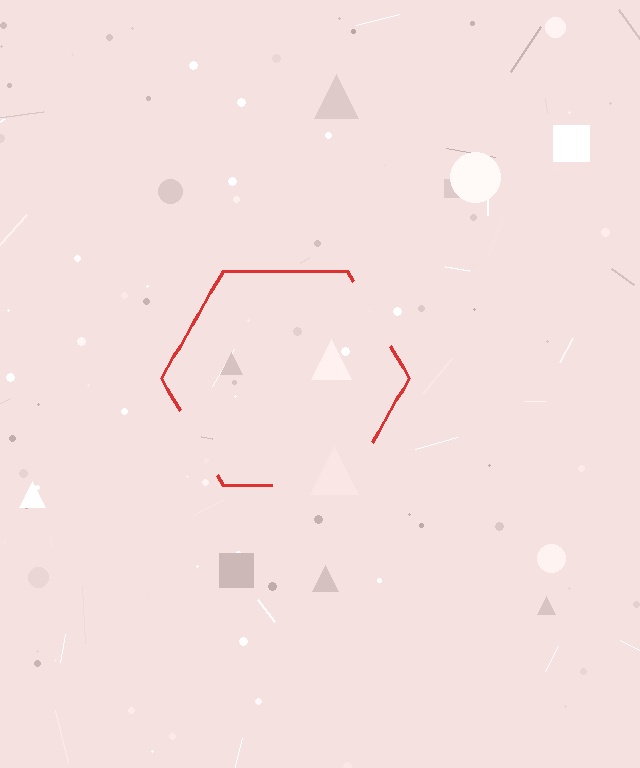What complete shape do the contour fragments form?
The contour fragments form a hexagon.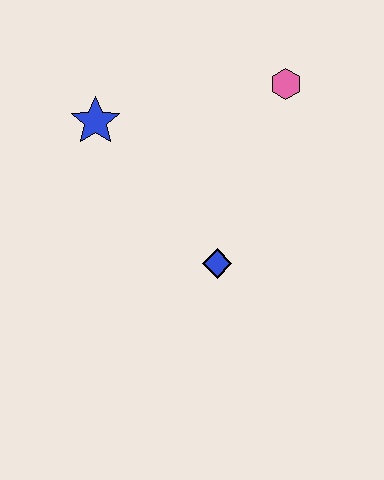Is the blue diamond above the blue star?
No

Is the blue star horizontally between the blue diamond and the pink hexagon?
No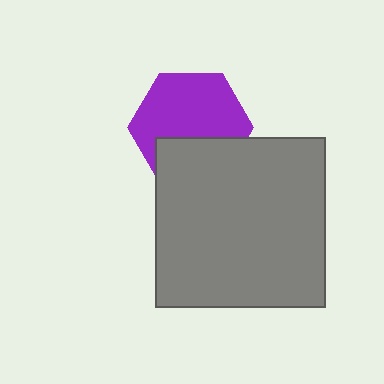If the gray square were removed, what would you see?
You would see the complete purple hexagon.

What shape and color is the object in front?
The object in front is a gray square.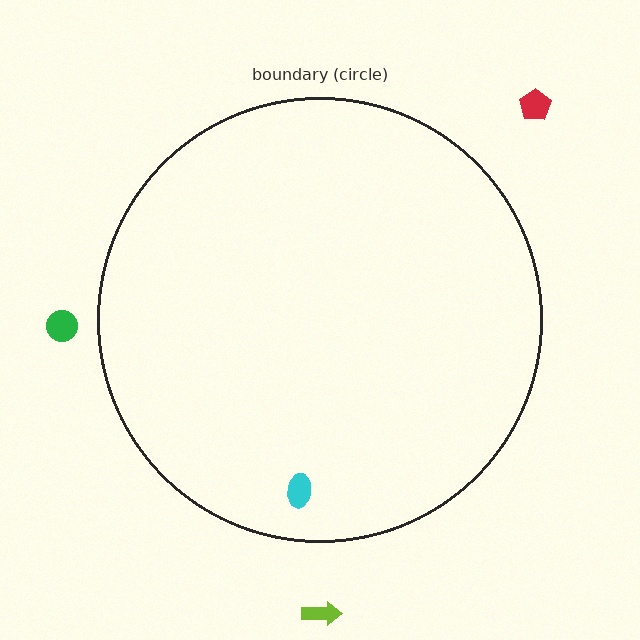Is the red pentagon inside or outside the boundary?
Outside.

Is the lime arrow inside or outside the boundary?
Outside.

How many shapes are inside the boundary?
1 inside, 3 outside.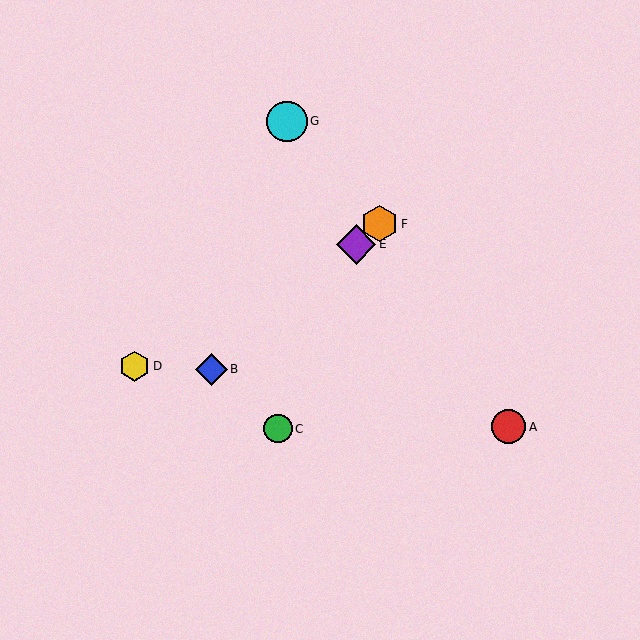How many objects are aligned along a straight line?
3 objects (B, E, F) are aligned along a straight line.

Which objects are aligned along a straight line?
Objects B, E, F are aligned along a straight line.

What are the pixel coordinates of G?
Object G is at (287, 121).